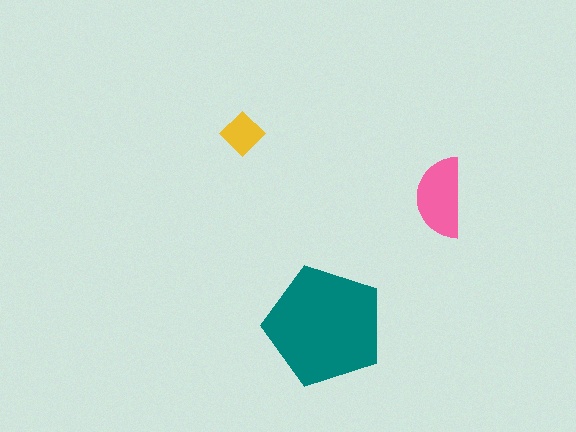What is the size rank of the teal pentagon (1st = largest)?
1st.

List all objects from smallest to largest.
The yellow diamond, the pink semicircle, the teal pentagon.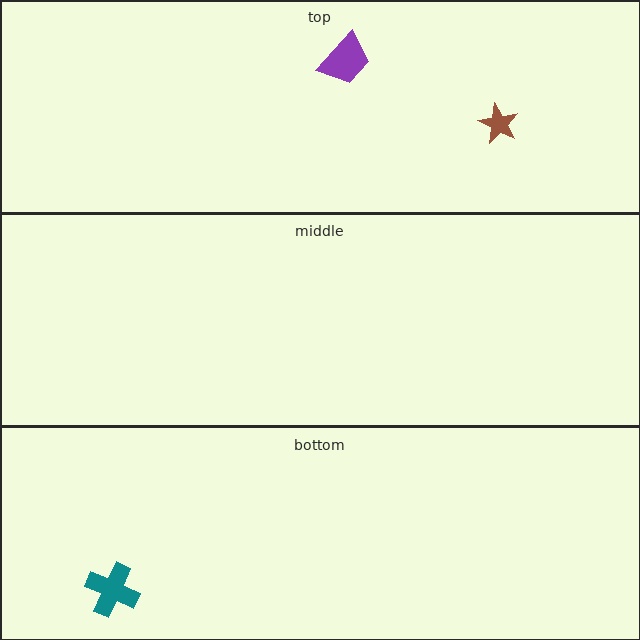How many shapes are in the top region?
2.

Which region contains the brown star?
The top region.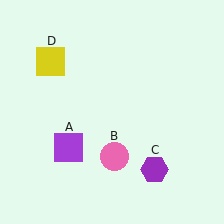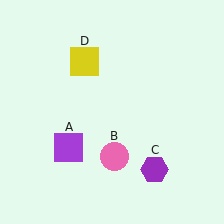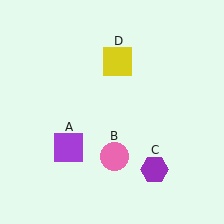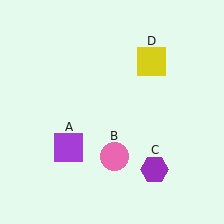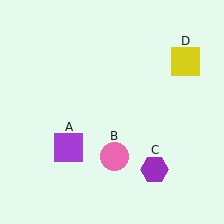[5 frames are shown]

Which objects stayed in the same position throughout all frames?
Purple square (object A) and pink circle (object B) and purple hexagon (object C) remained stationary.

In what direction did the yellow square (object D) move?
The yellow square (object D) moved right.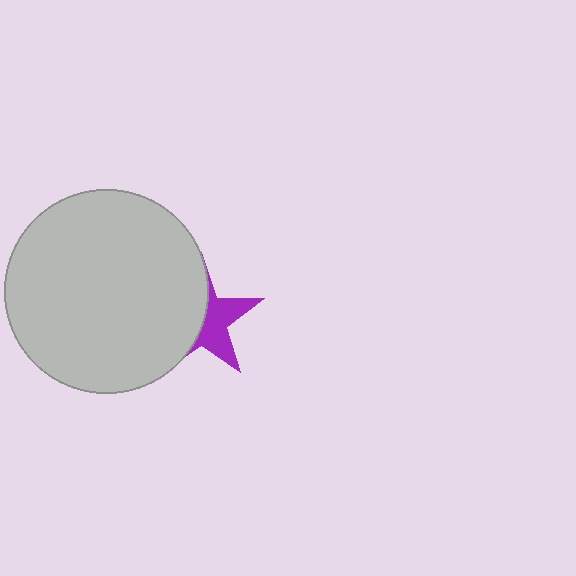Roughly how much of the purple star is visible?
A small part of it is visible (roughly 44%).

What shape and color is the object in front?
The object in front is a light gray circle.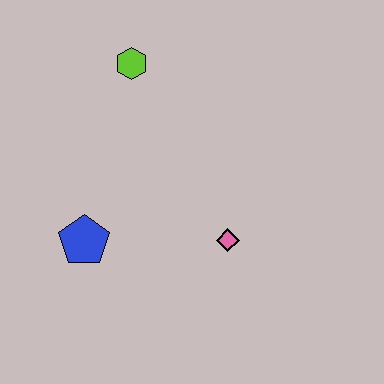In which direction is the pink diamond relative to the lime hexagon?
The pink diamond is below the lime hexagon.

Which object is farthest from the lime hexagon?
The pink diamond is farthest from the lime hexagon.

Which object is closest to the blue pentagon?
The pink diamond is closest to the blue pentagon.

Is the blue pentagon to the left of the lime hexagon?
Yes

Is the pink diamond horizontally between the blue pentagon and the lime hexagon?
No